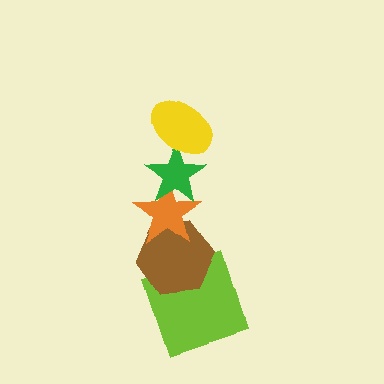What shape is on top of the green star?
The yellow ellipse is on top of the green star.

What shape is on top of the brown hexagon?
The orange star is on top of the brown hexagon.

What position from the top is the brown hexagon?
The brown hexagon is 4th from the top.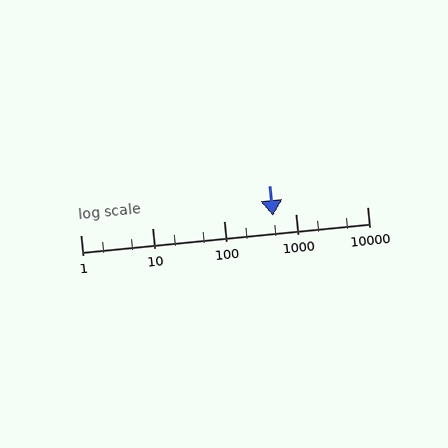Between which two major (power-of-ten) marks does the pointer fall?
The pointer is between 100 and 1000.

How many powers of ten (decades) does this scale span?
The scale spans 4 decades, from 1 to 10000.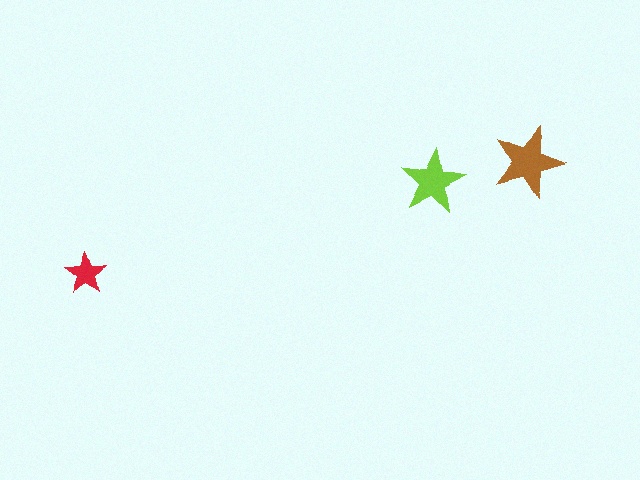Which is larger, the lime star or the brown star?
The brown one.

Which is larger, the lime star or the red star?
The lime one.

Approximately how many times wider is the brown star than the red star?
About 1.5 times wider.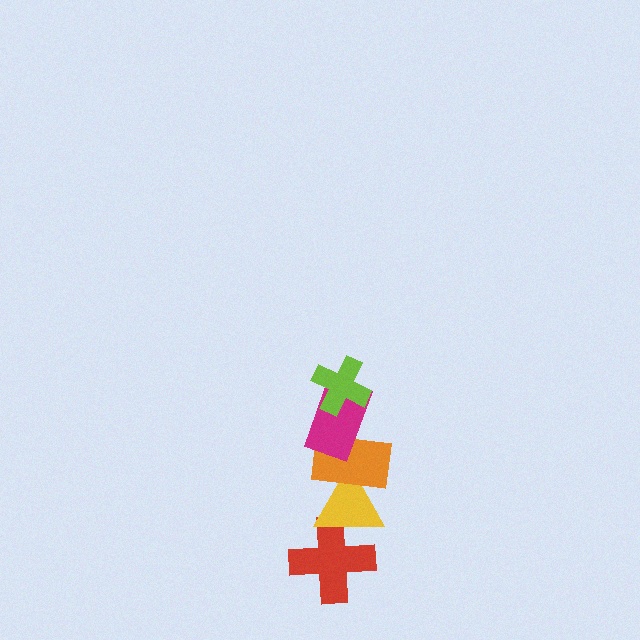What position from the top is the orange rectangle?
The orange rectangle is 3rd from the top.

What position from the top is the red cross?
The red cross is 5th from the top.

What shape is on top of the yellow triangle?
The orange rectangle is on top of the yellow triangle.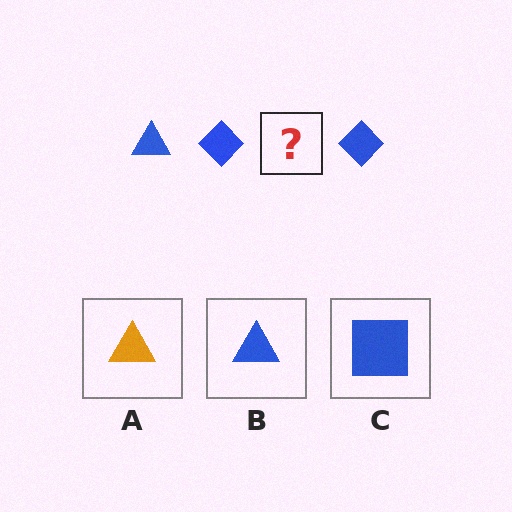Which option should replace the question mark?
Option B.